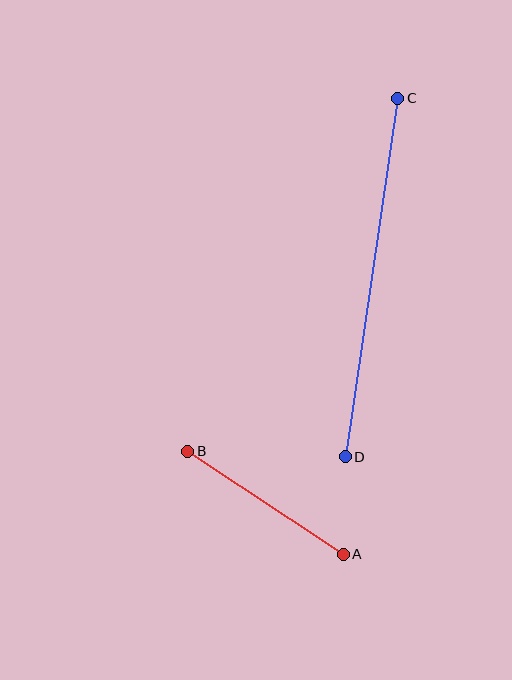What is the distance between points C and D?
The distance is approximately 362 pixels.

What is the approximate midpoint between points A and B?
The midpoint is at approximately (265, 503) pixels.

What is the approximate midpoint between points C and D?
The midpoint is at approximately (372, 278) pixels.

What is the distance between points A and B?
The distance is approximately 186 pixels.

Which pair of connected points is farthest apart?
Points C and D are farthest apart.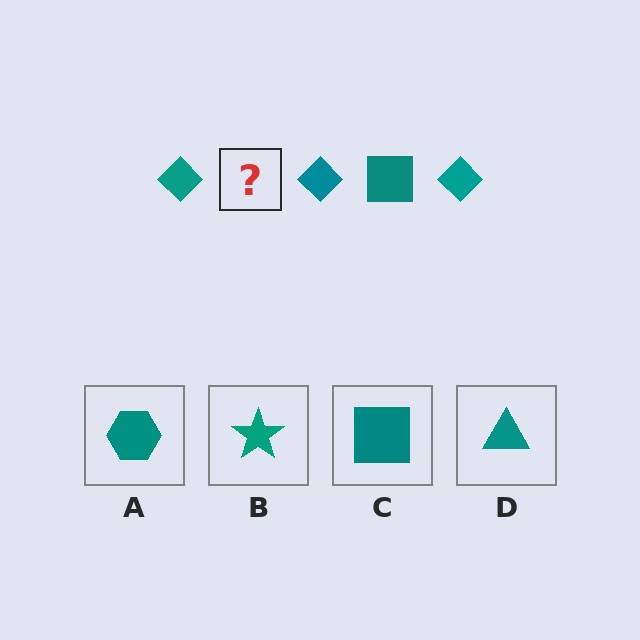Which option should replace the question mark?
Option C.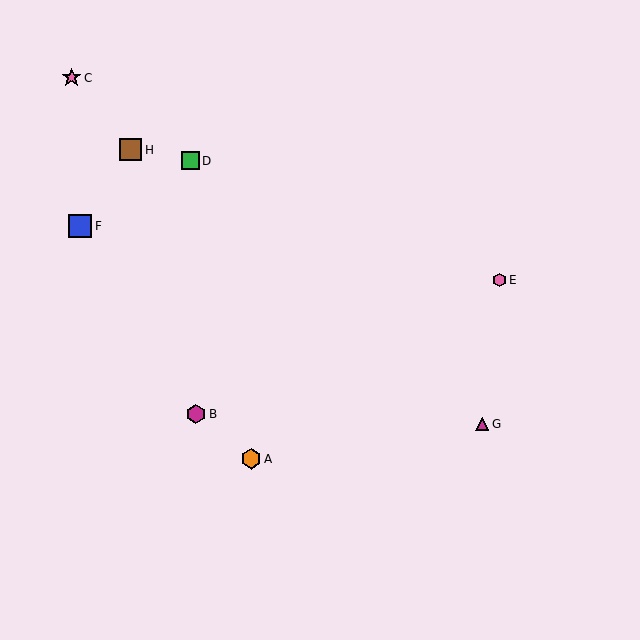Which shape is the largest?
The blue square (labeled F) is the largest.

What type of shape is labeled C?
Shape C is a pink star.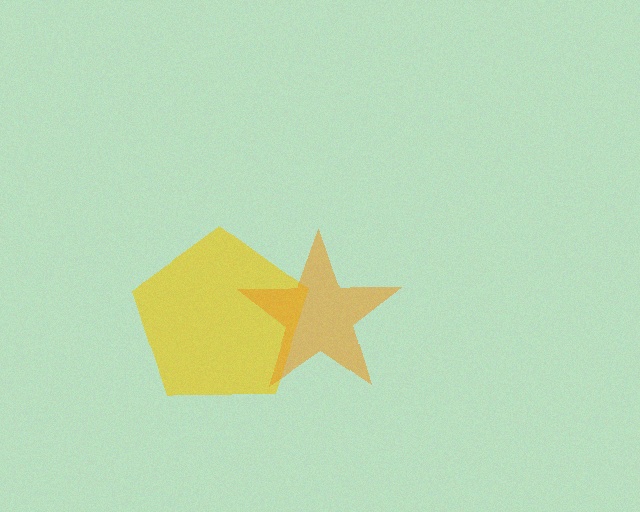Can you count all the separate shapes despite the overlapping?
Yes, there are 2 separate shapes.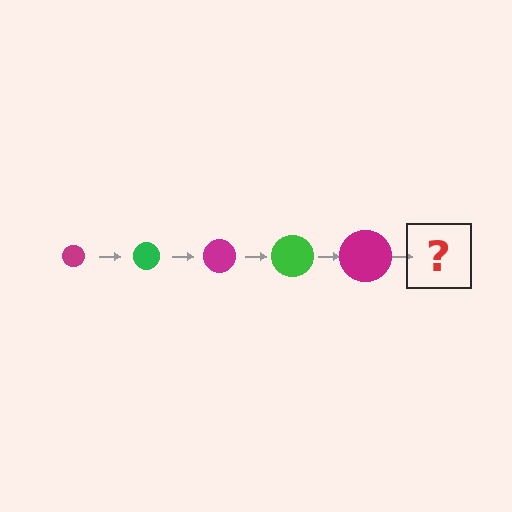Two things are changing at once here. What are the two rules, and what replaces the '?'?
The two rules are that the circle grows larger each step and the color cycles through magenta and green. The '?' should be a green circle, larger than the previous one.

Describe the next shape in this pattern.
It should be a green circle, larger than the previous one.